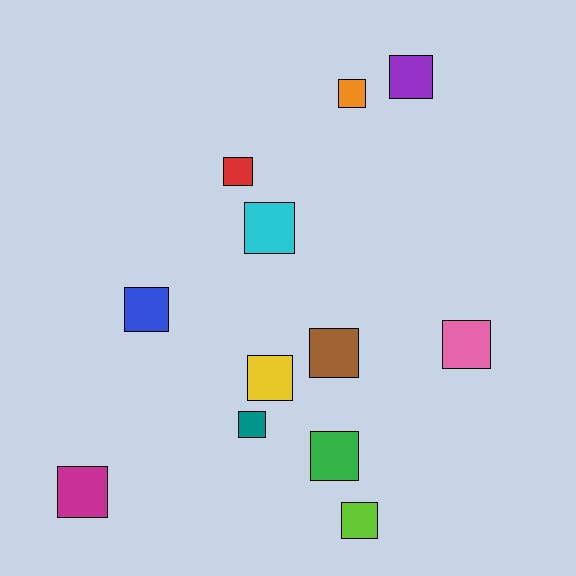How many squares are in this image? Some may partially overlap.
There are 12 squares.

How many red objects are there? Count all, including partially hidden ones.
There is 1 red object.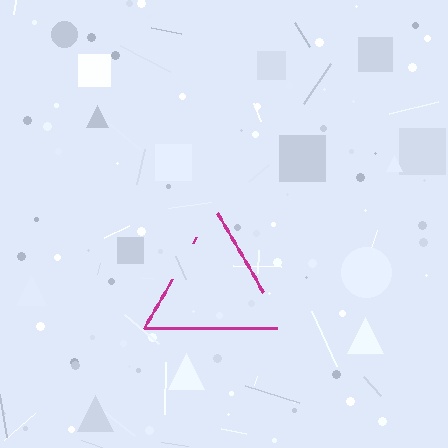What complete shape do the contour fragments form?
The contour fragments form a triangle.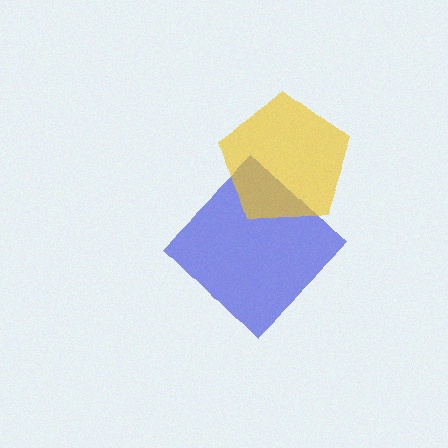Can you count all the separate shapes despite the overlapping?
Yes, there are 2 separate shapes.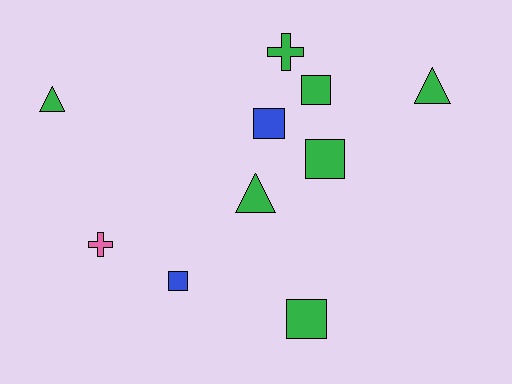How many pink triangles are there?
There are no pink triangles.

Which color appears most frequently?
Green, with 7 objects.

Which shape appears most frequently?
Square, with 5 objects.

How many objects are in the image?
There are 10 objects.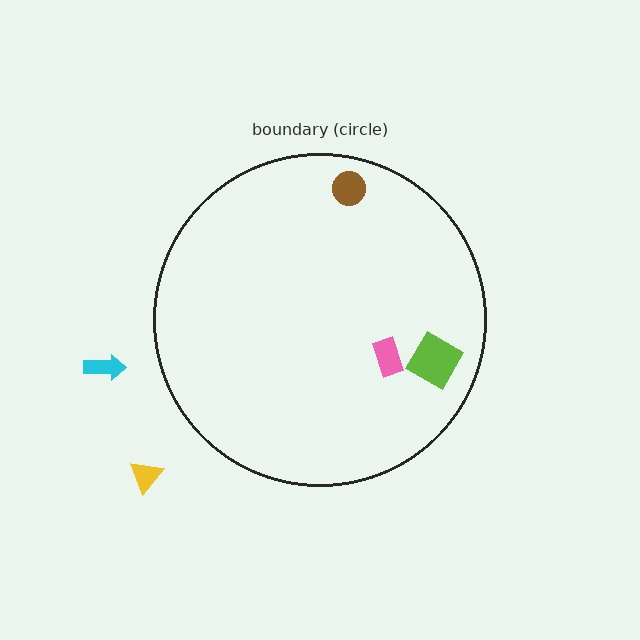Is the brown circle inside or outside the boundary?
Inside.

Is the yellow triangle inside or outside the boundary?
Outside.